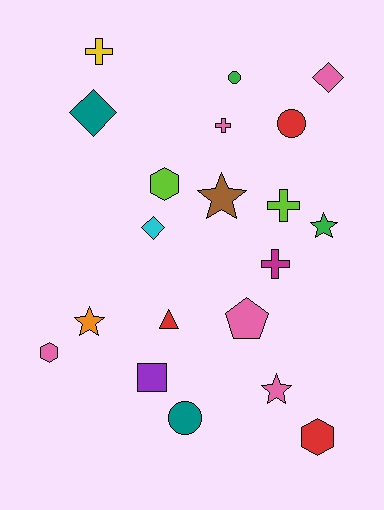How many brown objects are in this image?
There is 1 brown object.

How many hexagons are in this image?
There are 3 hexagons.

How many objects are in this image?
There are 20 objects.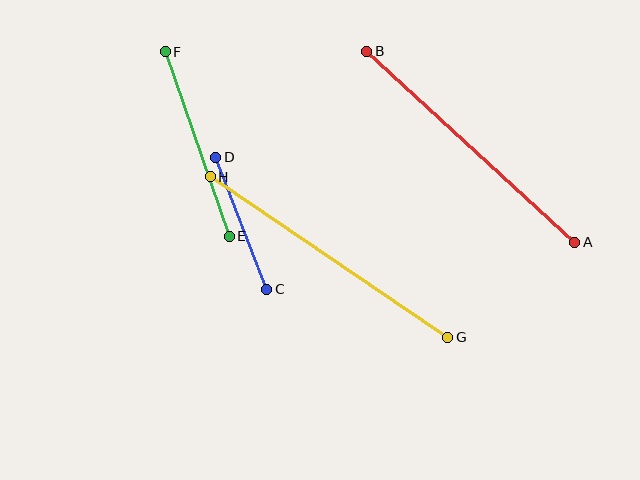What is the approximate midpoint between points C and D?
The midpoint is at approximately (241, 223) pixels.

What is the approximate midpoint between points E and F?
The midpoint is at approximately (197, 144) pixels.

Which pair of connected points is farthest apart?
Points G and H are farthest apart.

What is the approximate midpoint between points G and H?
The midpoint is at approximately (329, 257) pixels.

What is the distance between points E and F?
The distance is approximately 195 pixels.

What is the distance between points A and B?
The distance is approximately 282 pixels.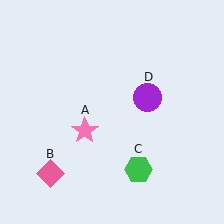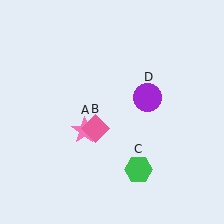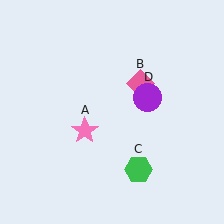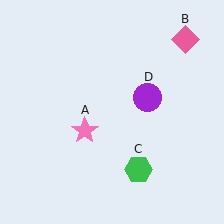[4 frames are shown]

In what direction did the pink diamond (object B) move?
The pink diamond (object B) moved up and to the right.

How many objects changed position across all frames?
1 object changed position: pink diamond (object B).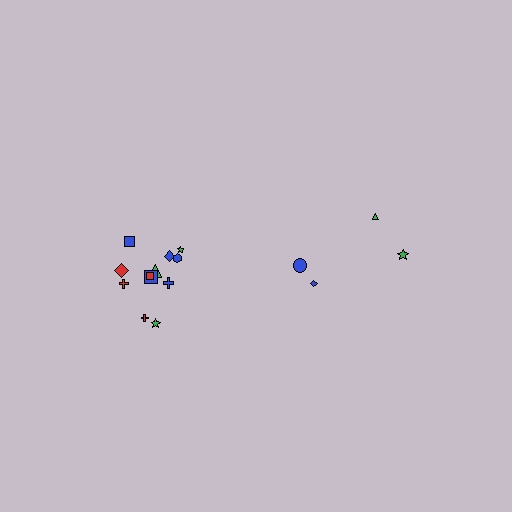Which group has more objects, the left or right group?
The left group.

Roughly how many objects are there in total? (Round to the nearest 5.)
Roughly 15 objects in total.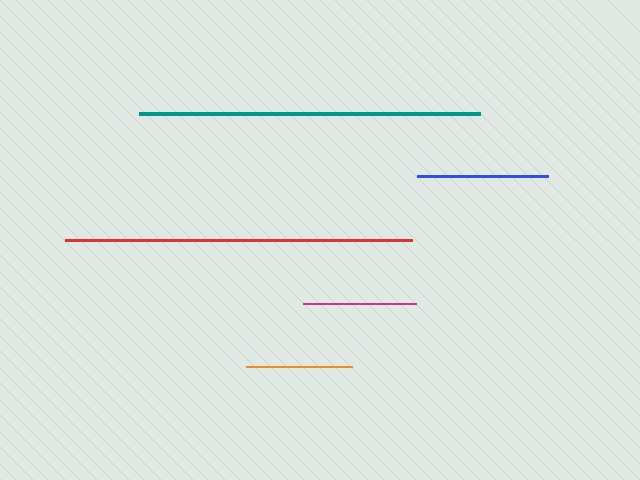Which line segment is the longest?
The red line is the longest at approximately 347 pixels.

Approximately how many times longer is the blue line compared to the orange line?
The blue line is approximately 1.2 times the length of the orange line.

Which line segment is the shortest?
The orange line is the shortest at approximately 106 pixels.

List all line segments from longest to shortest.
From longest to shortest: red, teal, blue, magenta, orange.